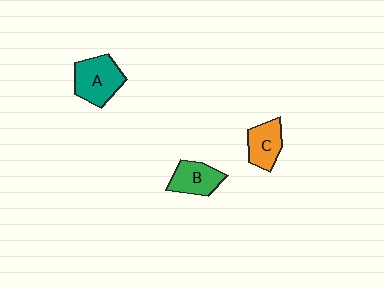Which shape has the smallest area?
Shape C (orange).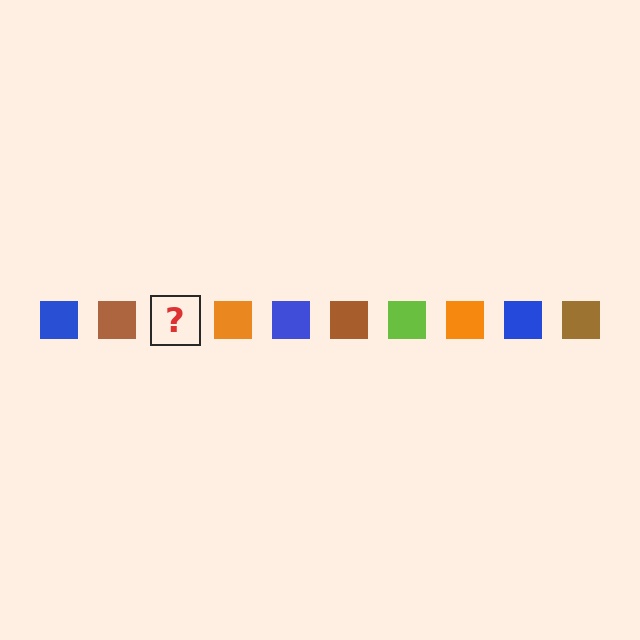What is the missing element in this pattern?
The missing element is a lime square.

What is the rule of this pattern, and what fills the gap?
The rule is that the pattern cycles through blue, brown, lime, orange squares. The gap should be filled with a lime square.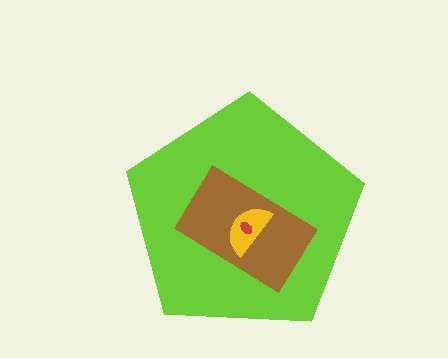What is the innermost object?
The red ellipse.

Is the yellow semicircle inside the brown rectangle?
Yes.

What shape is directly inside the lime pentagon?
The brown rectangle.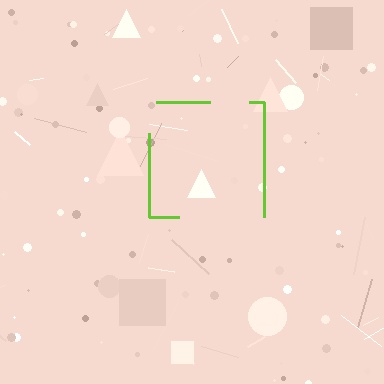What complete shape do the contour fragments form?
The contour fragments form a square.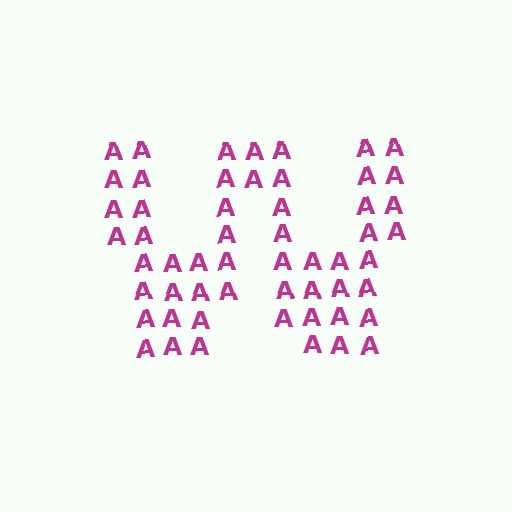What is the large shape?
The large shape is the letter W.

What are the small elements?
The small elements are letter A's.